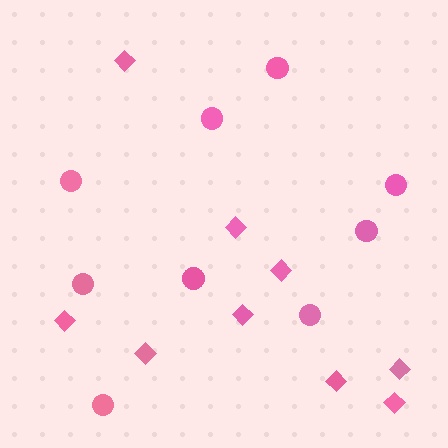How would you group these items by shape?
There are 2 groups: one group of diamonds (9) and one group of circles (9).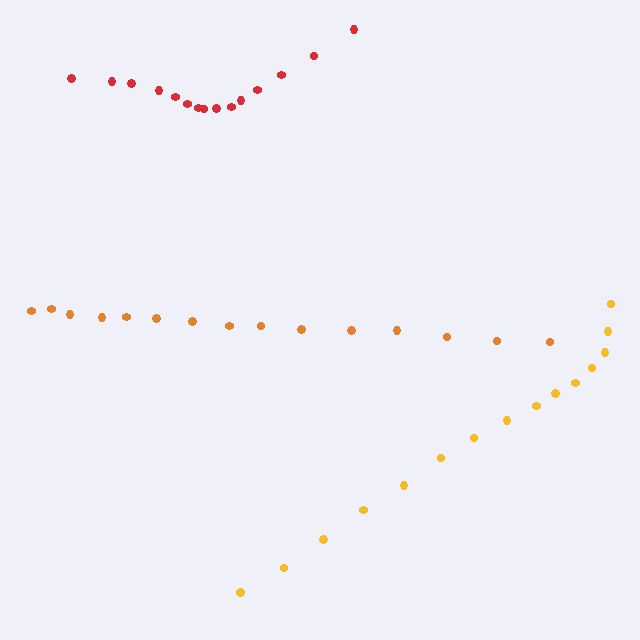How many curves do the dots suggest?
There are 3 distinct paths.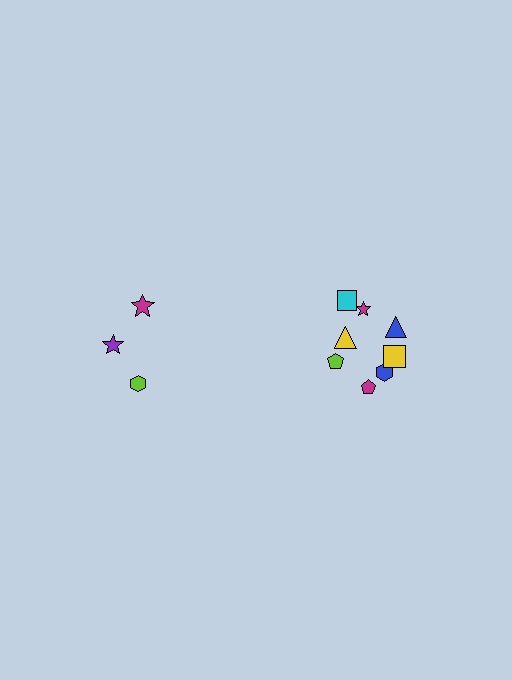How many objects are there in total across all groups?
There are 11 objects.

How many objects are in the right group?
There are 8 objects.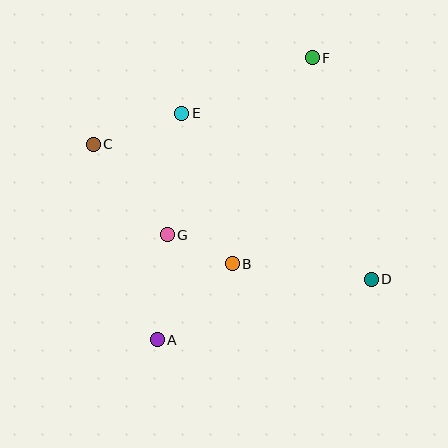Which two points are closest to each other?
Points B and G are closest to each other.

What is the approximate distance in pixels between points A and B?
The distance between A and B is approximately 107 pixels.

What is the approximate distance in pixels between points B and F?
The distance between B and F is approximately 221 pixels.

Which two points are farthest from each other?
Points A and F are farthest from each other.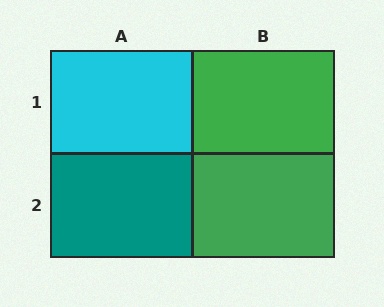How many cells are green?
2 cells are green.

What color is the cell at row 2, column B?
Green.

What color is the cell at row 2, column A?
Teal.